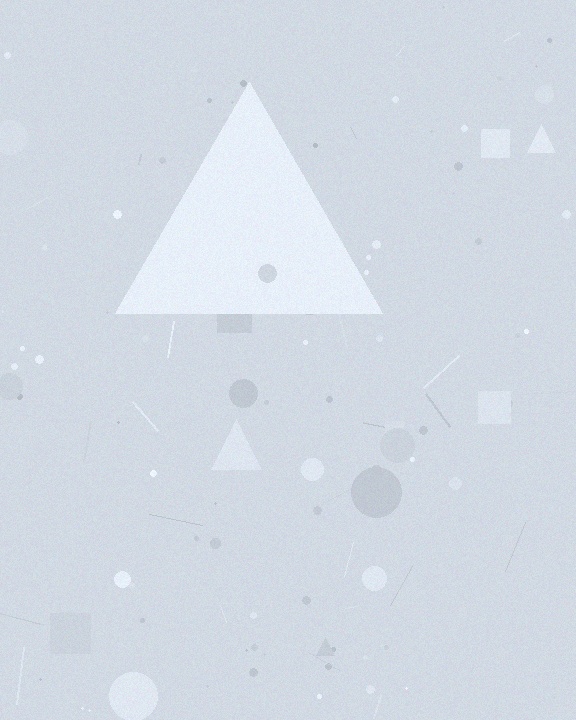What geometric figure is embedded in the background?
A triangle is embedded in the background.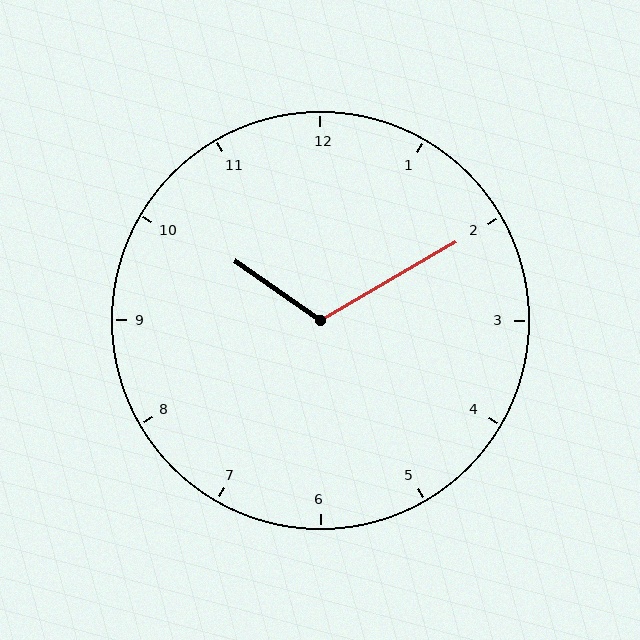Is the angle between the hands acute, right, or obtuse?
It is obtuse.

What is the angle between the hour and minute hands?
Approximately 115 degrees.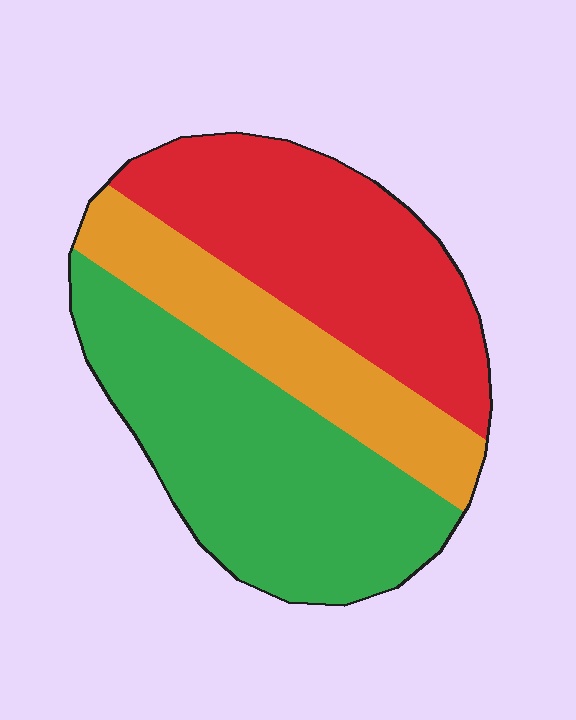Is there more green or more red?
Green.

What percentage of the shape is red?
Red covers roughly 35% of the shape.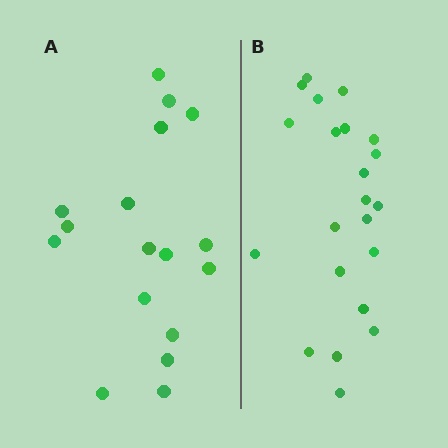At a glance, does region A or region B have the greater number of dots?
Region B (the right region) has more dots.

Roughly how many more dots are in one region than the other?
Region B has about 5 more dots than region A.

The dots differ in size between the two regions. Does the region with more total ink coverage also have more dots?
No. Region A has more total ink coverage because its dots are larger, but region B actually contains more individual dots. Total area can be misleading — the number of items is what matters here.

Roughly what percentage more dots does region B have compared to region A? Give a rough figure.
About 30% more.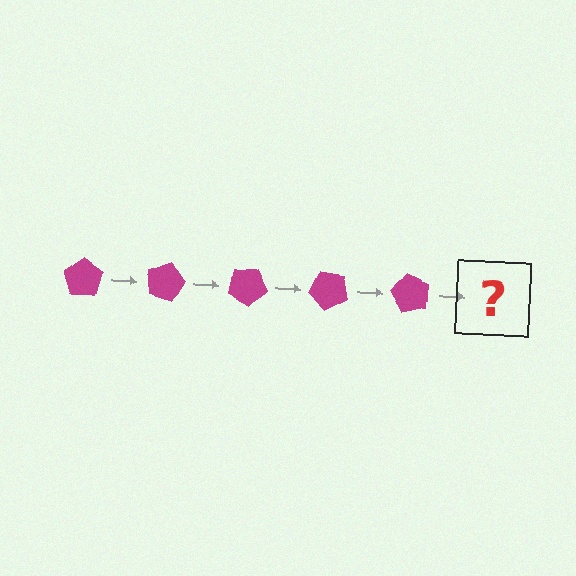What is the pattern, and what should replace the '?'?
The pattern is that the pentagon rotates 15 degrees each step. The '?' should be a magenta pentagon rotated 75 degrees.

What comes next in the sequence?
The next element should be a magenta pentagon rotated 75 degrees.